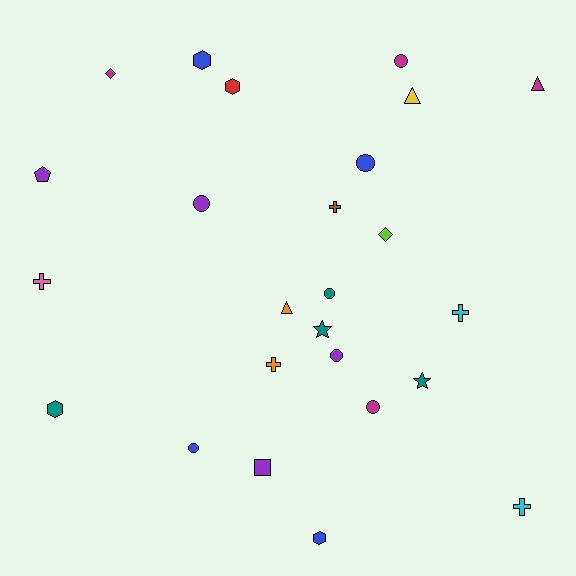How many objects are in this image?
There are 25 objects.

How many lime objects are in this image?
There is 1 lime object.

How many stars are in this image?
There are 2 stars.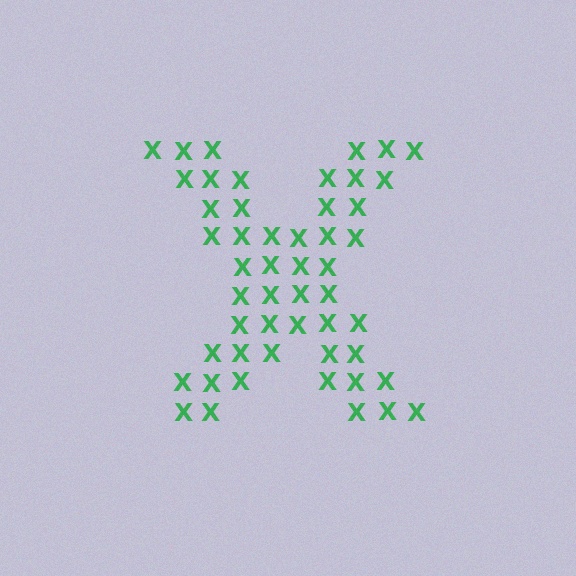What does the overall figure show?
The overall figure shows the letter X.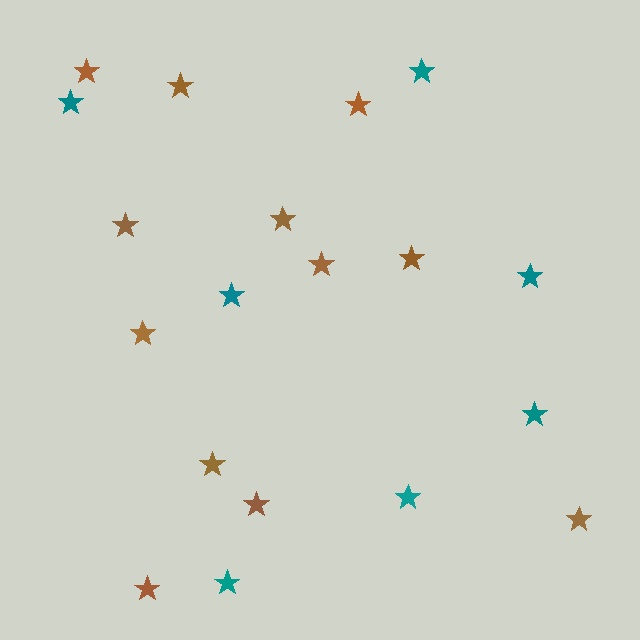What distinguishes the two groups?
There are 2 groups: one group of teal stars (7) and one group of brown stars (12).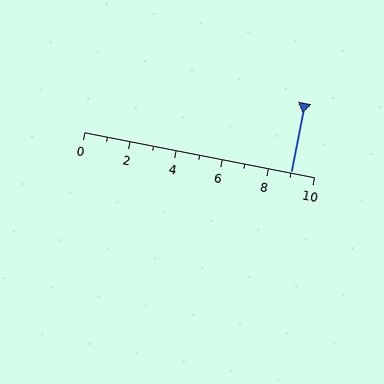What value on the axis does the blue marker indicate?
The marker indicates approximately 9.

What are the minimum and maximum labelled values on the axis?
The axis runs from 0 to 10.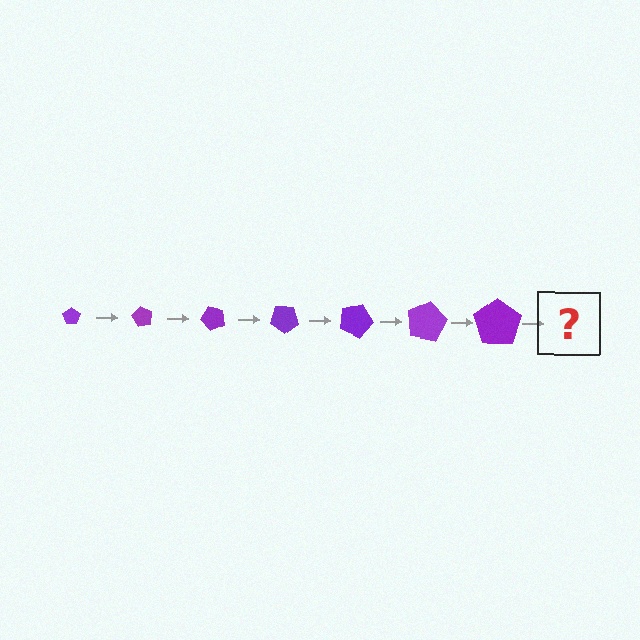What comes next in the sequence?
The next element should be a pentagon, larger than the previous one and rotated 420 degrees from the start.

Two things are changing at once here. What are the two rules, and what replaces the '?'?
The two rules are that the pentagon grows larger each step and it rotates 60 degrees each step. The '?' should be a pentagon, larger than the previous one and rotated 420 degrees from the start.